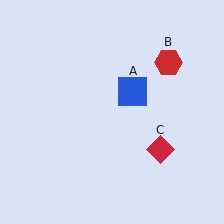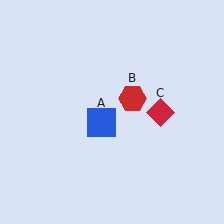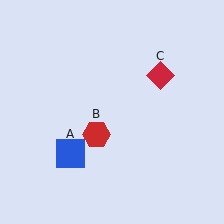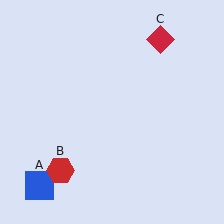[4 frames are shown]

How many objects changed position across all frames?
3 objects changed position: blue square (object A), red hexagon (object B), red diamond (object C).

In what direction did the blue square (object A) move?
The blue square (object A) moved down and to the left.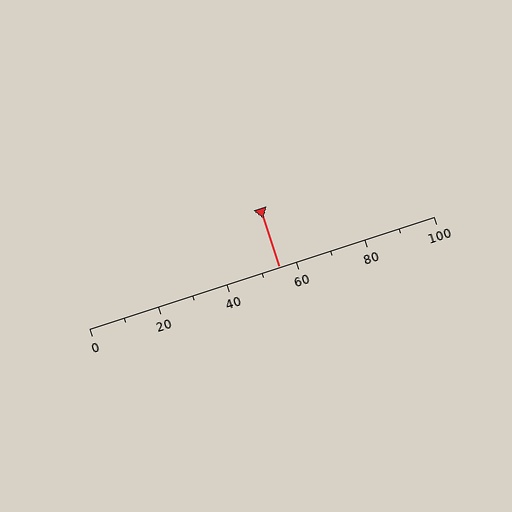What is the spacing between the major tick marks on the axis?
The major ticks are spaced 20 apart.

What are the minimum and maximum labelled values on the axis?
The axis runs from 0 to 100.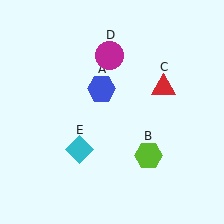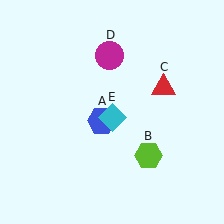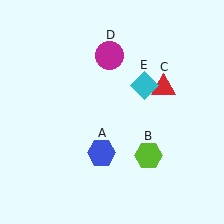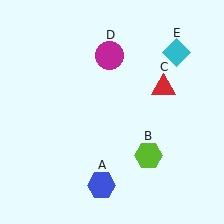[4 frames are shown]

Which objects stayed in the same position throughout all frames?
Lime hexagon (object B) and red triangle (object C) and magenta circle (object D) remained stationary.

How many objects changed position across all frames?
2 objects changed position: blue hexagon (object A), cyan diamond (object E).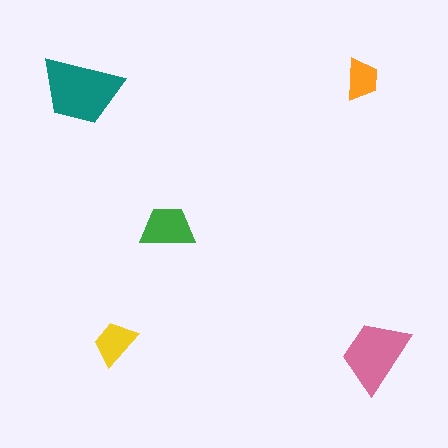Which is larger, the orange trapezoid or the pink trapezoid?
The pink one.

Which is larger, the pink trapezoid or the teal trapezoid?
The teal one.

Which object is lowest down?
The pink trapezoid is bottommost.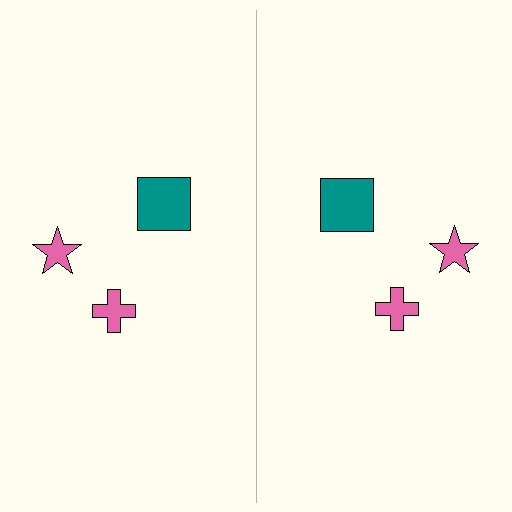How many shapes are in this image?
There are 6 shapes in this image.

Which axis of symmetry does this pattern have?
The pattern has a vertical axis of symmetry running through the center of the image.